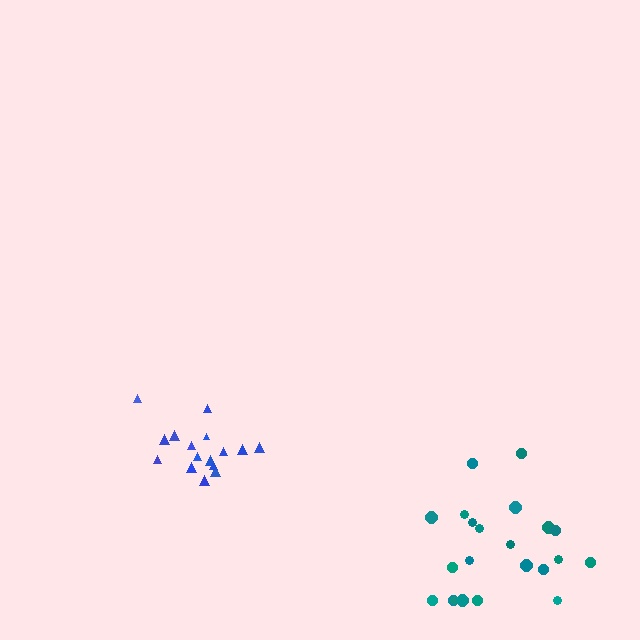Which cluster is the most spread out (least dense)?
Teal.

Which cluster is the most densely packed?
Blue.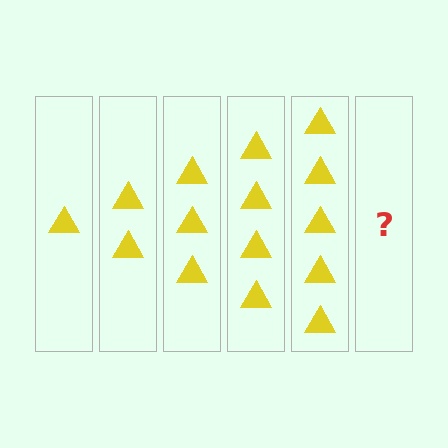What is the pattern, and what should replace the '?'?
The pattern is that each step adds one more triangle. The '?' should be 6 triangles.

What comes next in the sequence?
The next element should be 6 triangles.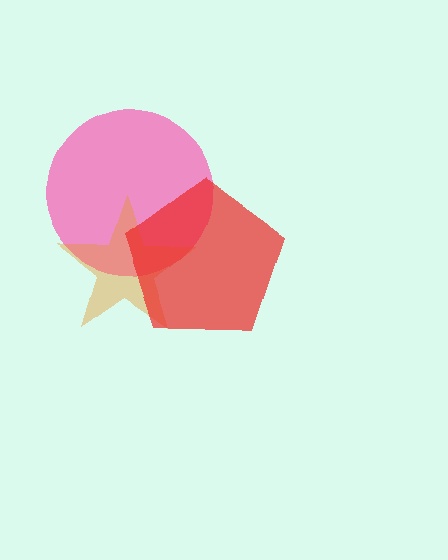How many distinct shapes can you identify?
There are 3 distinct shapes: a pink circle, an orange star, a red pentagon.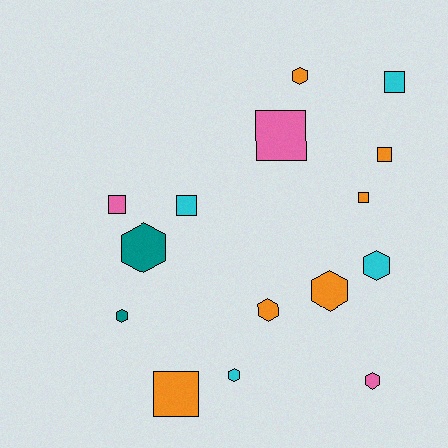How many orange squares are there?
There are 3 orange squares.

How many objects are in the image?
There are 15 objects.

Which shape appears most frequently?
Hexagon, with 8 objects.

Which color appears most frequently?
Orange, with 6 objects.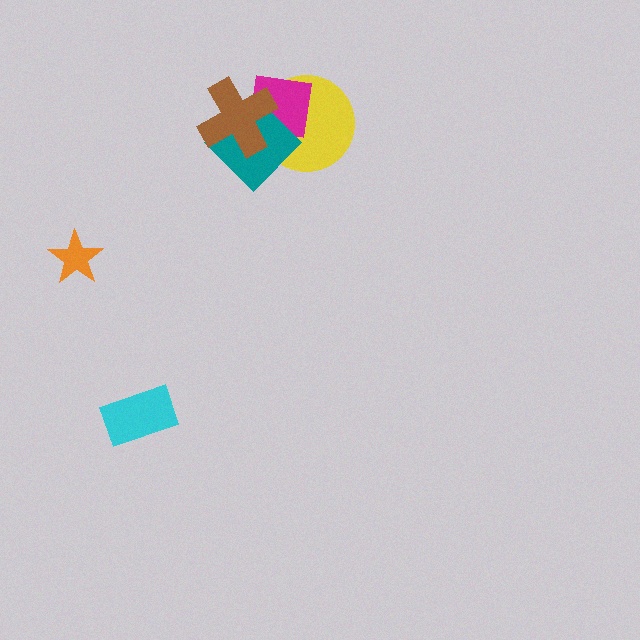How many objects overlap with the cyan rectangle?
0 objects overlap with the cyan rectangle.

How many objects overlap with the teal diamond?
3 objects overlap with the teal diamond.